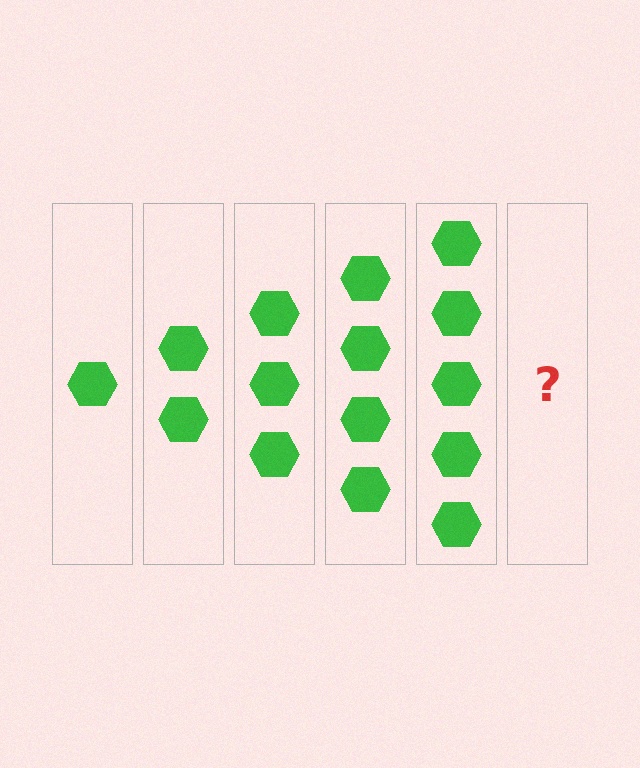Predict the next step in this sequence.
The next step is 6 hexagons.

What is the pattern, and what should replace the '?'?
The pattern is that each step adds one more hexagon. The '?' should be 6 hexagons.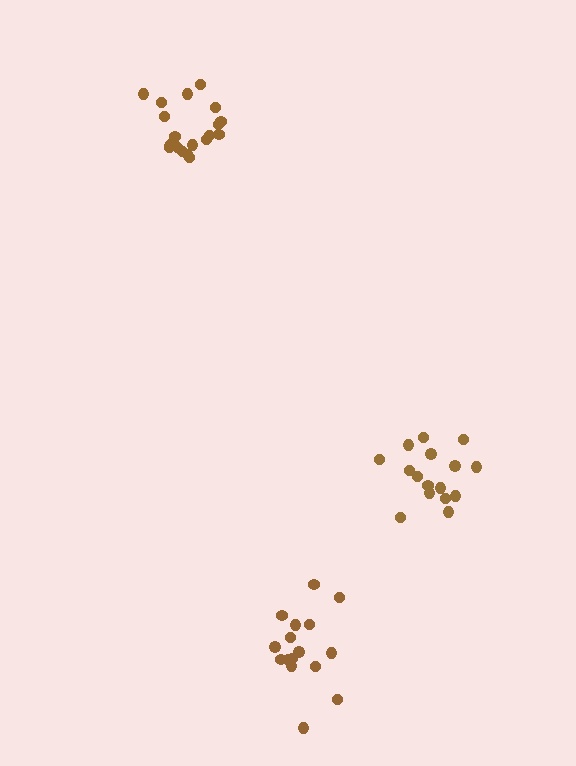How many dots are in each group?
Group 1: 16 dots, Group 2: 20 dots, Group 3: 16 dots (52 total).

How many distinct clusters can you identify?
There are 3 distinct clusters.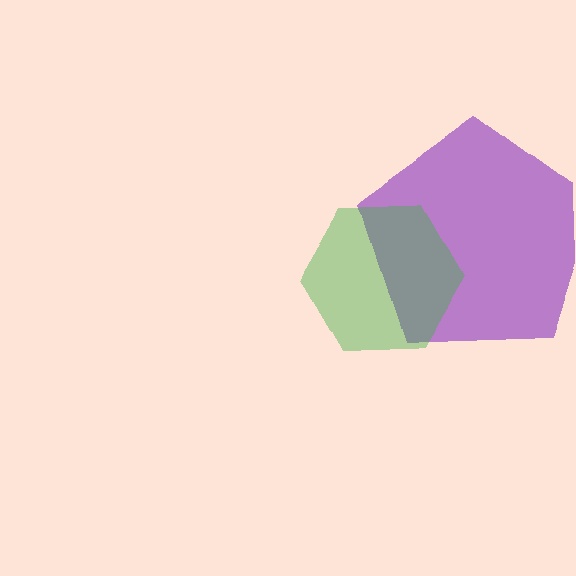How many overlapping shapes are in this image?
There are 2 overlapping shapes in the image.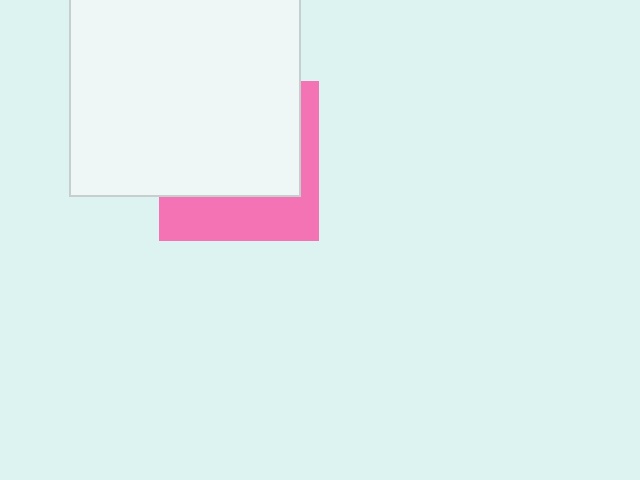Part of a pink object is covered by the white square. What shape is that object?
It is a square.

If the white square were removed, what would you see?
You would see the complete pink square.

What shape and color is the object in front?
The object in front is a white square.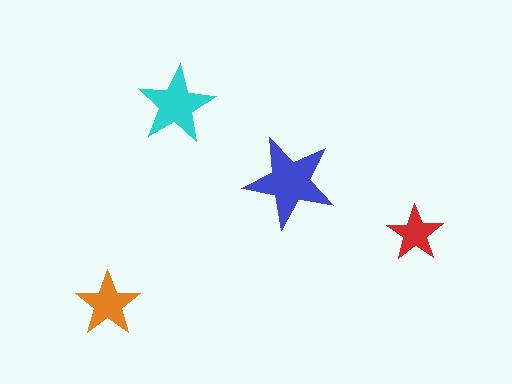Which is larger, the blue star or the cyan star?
The blue one.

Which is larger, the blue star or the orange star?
The blue one.